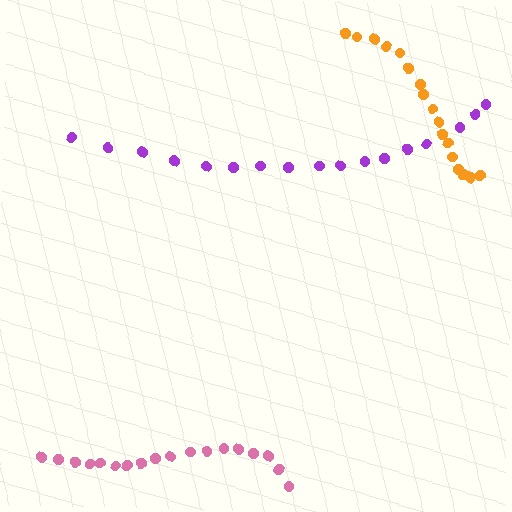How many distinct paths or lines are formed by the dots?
There are 3 distinct paths.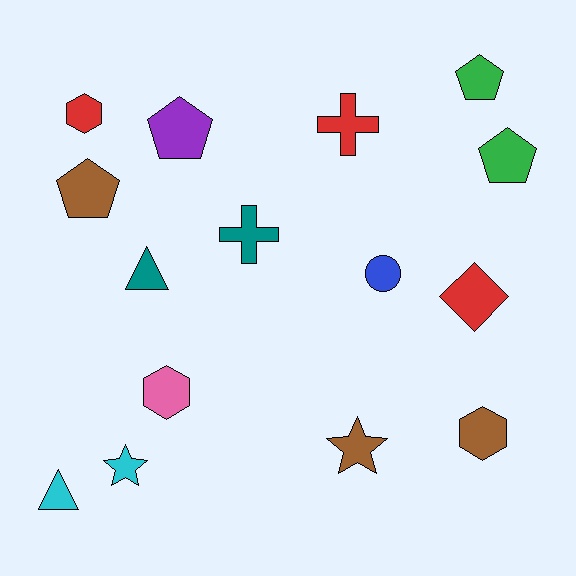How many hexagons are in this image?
There are 3 hexagons.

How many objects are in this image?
There are 15 objects.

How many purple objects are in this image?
There is 1 purple object.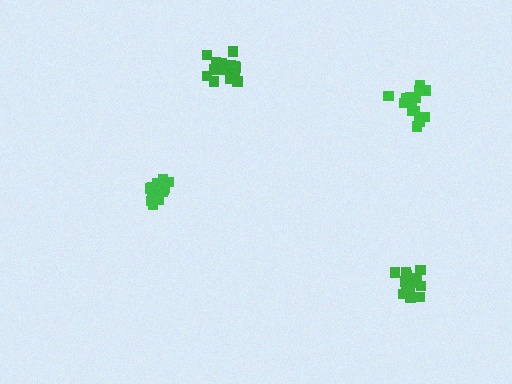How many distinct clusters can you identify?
There are 4 distinct clusters.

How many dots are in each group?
Group 1: 17 dots, Group 2: 16 dots, Group 3: 21 dots, Group 4: 19 dots (73 total).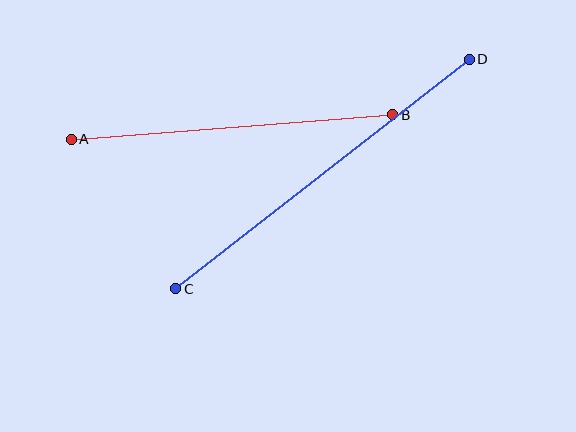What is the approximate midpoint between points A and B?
The midpoint is at approximately (232, 127) pixels.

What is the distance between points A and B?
The distance is approximately 323 pixels.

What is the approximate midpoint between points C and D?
The midpoint is at approximately (323, 174) pixels.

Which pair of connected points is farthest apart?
Points C and D are farthest apart.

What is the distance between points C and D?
The distance is approximately 372 pixels.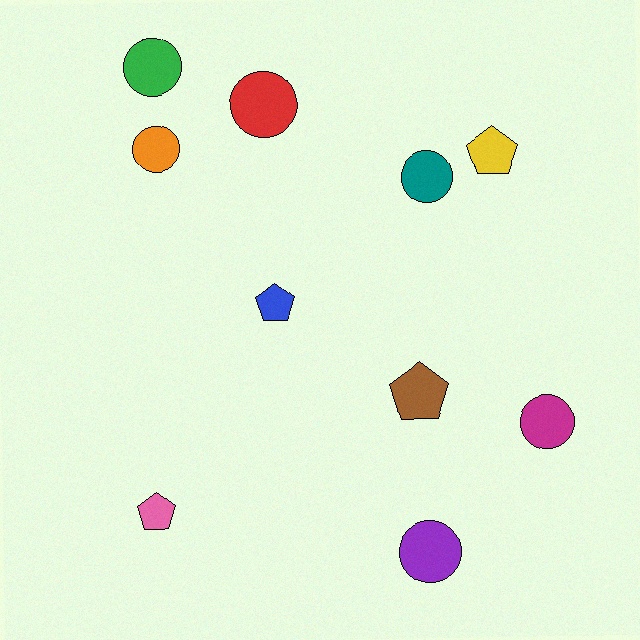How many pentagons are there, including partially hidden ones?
There are 4 pentagons.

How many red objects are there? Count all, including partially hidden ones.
There is 1 red object.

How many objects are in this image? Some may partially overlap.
There are 10 objects.